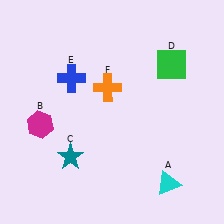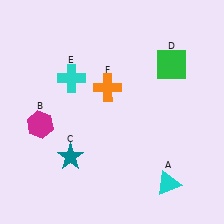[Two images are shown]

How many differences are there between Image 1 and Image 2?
There is 1 difference between the two images.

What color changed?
The cross (E) changed from blue in Image 1 to cyan in Image 2.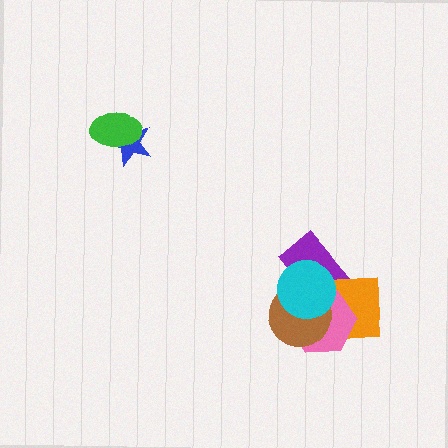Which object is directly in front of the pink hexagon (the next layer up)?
The brown circle is directly in front of the pink hexagon.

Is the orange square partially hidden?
Yes, it is partially covered by another shape.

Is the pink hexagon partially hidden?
Yes, it is partially covered by another shape.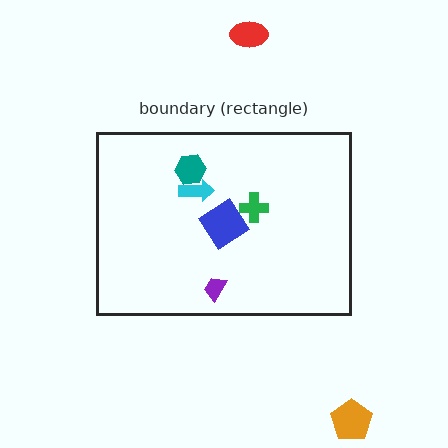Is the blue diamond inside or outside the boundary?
Inside.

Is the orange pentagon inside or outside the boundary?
Outside.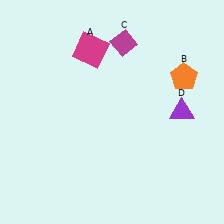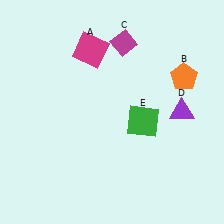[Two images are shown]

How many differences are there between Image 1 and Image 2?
There is 1 difference between the two images.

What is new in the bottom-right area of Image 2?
A green square (E) was added in the bottom-right area of Image 2.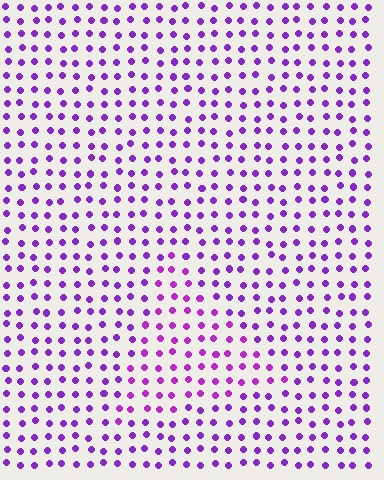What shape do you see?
I see a triangle.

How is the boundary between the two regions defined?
The boundary is defined purely by a slight shift in hue (about 19 degrees). Spacing, size, and orientation are identical on both sides.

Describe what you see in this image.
The image is filled with small purple elements in a uniform arrangement. A triangle-shaped region is visible where the elements are tinted to a slightly different hue, forming a subtle color boundary.